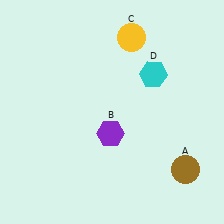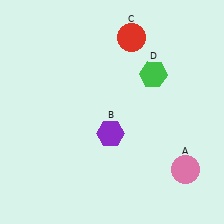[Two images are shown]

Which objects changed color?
A changed from brown to pink. C changed from yellow to red. D changed from cyan to green.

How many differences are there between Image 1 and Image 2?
There are 3 differences between the two images.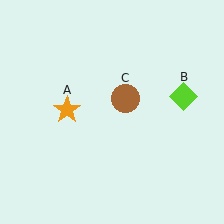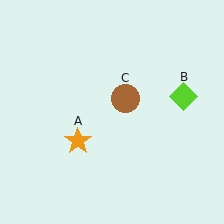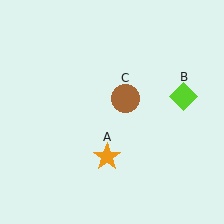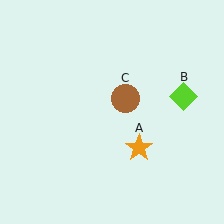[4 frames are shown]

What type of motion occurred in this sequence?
The orange star (object A) rotated counterclockwise around the center of the scene.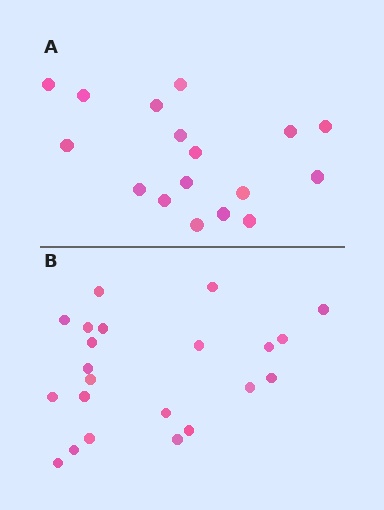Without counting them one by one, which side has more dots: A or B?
Region B (the bottom region) has more dots.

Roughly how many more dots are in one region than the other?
Region B has about 5 more dots than region A.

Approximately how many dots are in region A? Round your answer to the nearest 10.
About 20 dots. (The exact count is 17, which rounds to 20.)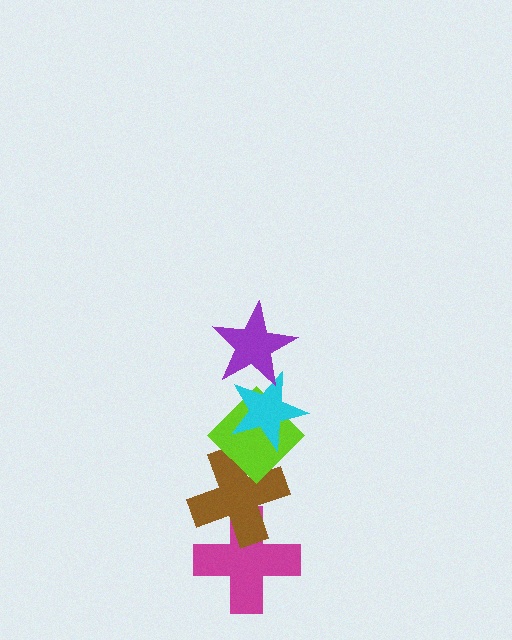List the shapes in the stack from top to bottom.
From top to bottom: the purple star, the cyan star, the lime diamond, the brown cross, the magenta cross.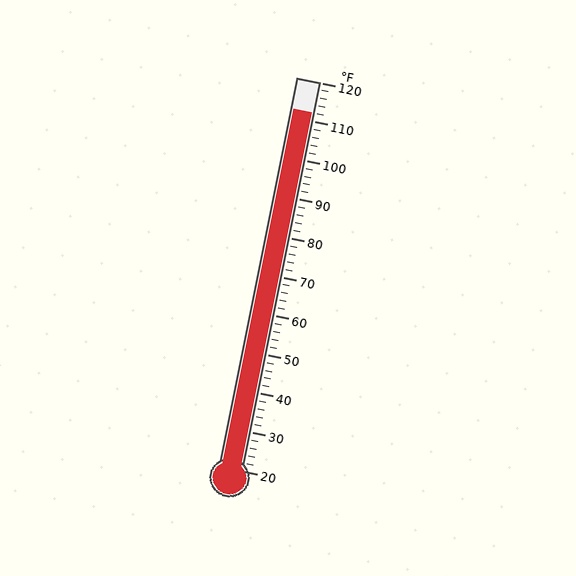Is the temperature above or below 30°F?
The temperature is above 30°F.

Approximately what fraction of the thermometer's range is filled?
The thermometer is filled to approximately 90% of its range.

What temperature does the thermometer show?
The thermometer shows approximately 112°F.